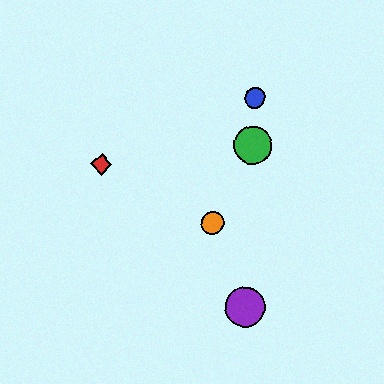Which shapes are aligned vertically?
The blue circle, the green circle, the yellow square, the purple circle are aligned vertically.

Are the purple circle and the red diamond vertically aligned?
No, the purple circle is at x≈245 and the red diamond is at x≈101.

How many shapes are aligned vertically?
4 shapes (the blue circle, the green circle, the yellow square, the purple circle) are aligned vertically.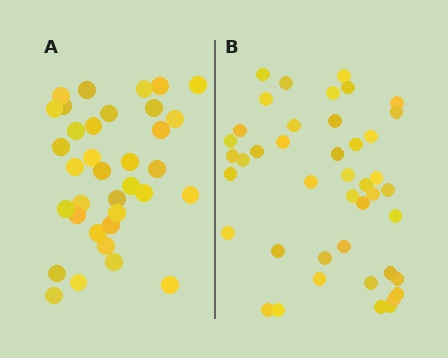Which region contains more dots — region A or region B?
Region B (the right region) has more dots.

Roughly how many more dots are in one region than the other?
Region B has roughly 8 or so more dots than region A.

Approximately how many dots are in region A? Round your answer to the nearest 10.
About 40 dots. (The exact count is 35, which rounds to 40.)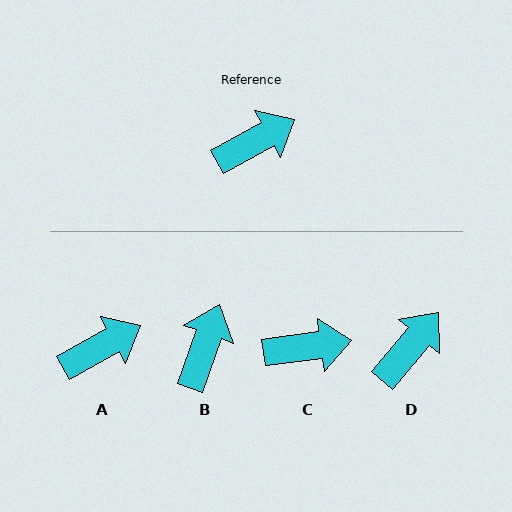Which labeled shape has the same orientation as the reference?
A.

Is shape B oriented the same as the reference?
No, it is off by about 42 degrees.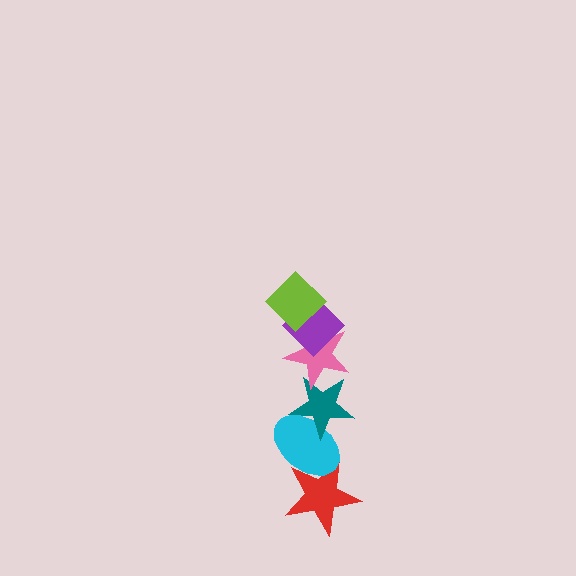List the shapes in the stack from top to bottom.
From top to bottom: the lime diamond, the purple diamond, the pink star, the teal star, the cyan ellipse, the red star.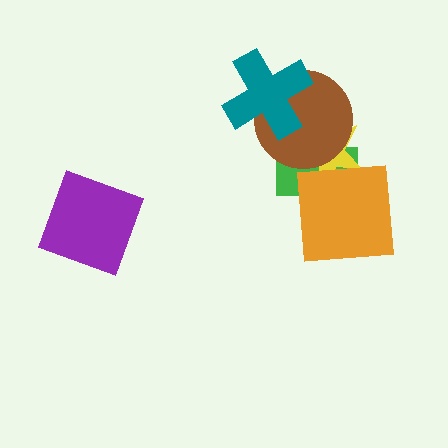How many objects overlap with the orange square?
2 objects overlap with the orange square.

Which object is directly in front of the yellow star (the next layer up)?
The orange square is directly in front of the yellow star.